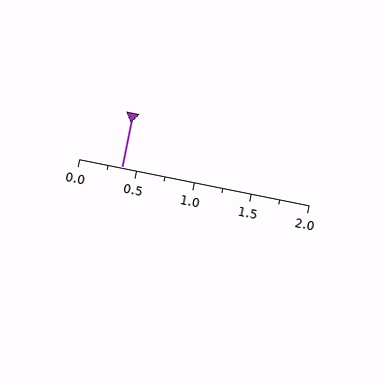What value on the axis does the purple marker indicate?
The marker indicates approximately 0.38.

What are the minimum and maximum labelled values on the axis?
The axis runs from 0.0 to 2.0.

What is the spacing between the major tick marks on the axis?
The major ticks are spaced 0.5 apart.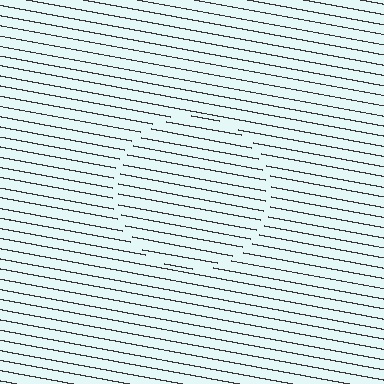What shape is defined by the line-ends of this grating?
An illusory circle. The interior of the shape contains the same grating, shifted by half a period — the contour is defined by the phase discontinuity where line-ends from the inner and outer gratings abut.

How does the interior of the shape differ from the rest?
The interior of the shape contains the same grating, shifted by half a period — the contour is defined by the phase discontinuity where line-ends from the inner and outer gratings abut.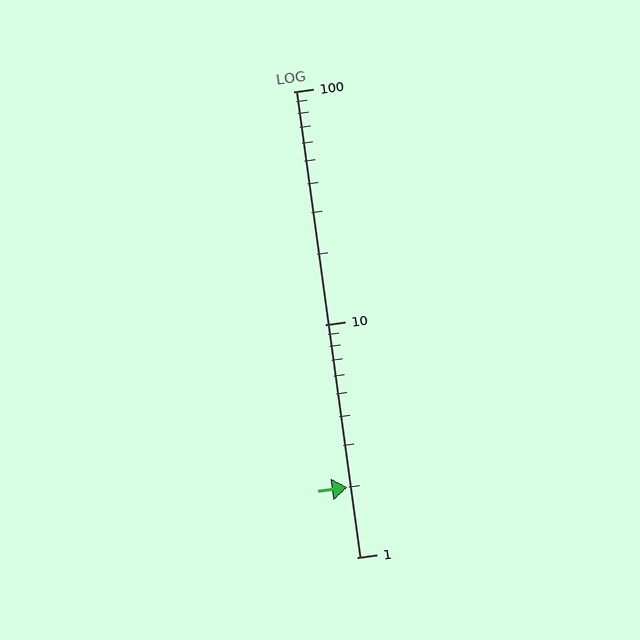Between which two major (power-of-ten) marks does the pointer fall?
The pointer is between 1 and 10.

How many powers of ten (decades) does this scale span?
The scale spans 2 decades, from 1 to 100.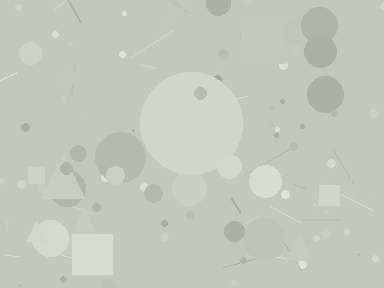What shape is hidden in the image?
A circle is hidden in the image.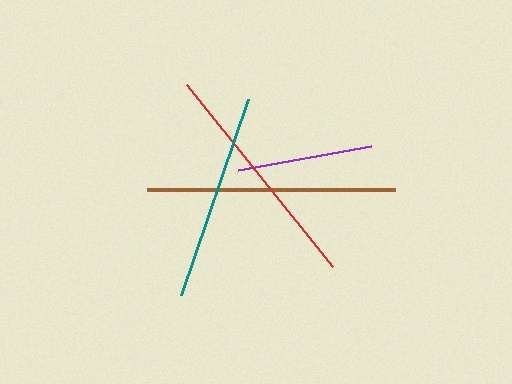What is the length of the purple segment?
The purple segment is approximately 135 pixels long.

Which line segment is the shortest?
The purple line is the shortest at approximately 135 pixels.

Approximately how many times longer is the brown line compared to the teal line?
The brown line is approximately 1.2 times the length of the teal line.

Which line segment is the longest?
The brown line is the longest at approximately 248 pixels.